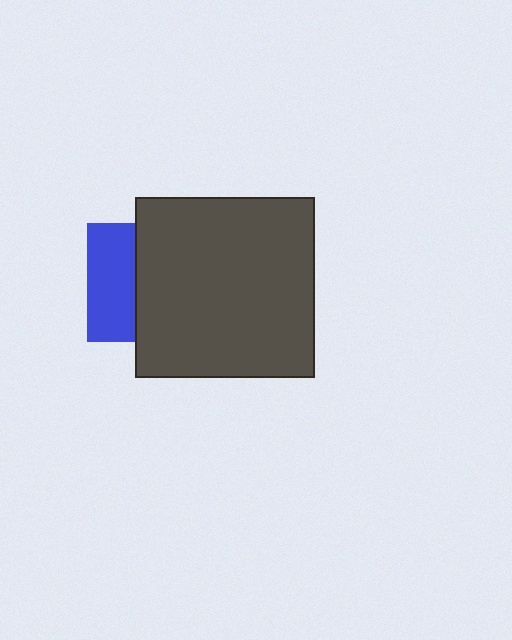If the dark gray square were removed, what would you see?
You would see the complete blue square.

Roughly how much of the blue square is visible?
A small part of it is visible (roughly 41%).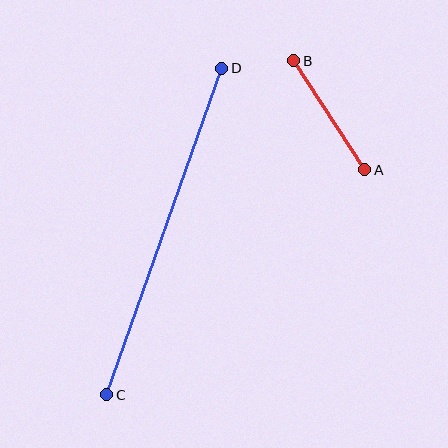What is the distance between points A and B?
The distance is approximately 130 pixels.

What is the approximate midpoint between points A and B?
The midpoint is at approximately (329, 115) pixels.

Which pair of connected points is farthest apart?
Points C and D are farthest apart.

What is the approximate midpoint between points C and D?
The midpoint is at approximately (164, 231) pixels.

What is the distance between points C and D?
The distance is approximately 346 pixels.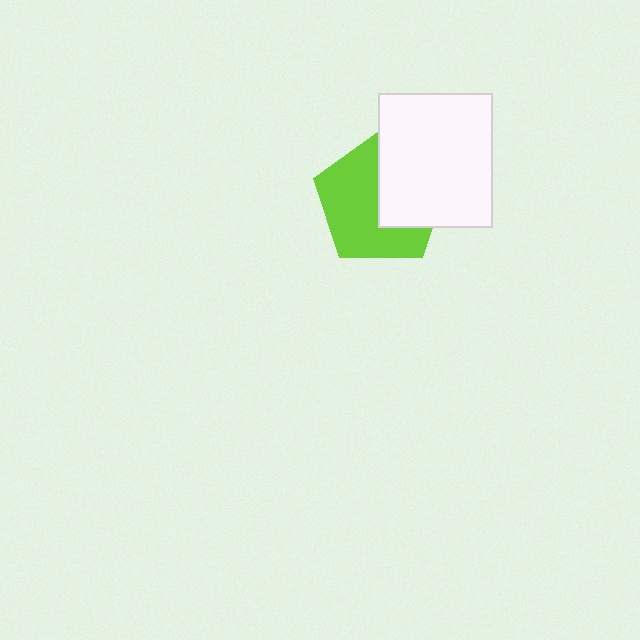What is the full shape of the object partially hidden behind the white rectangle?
The partially hidden object is a lime pentagon.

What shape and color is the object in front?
The object in front is a white rectangle.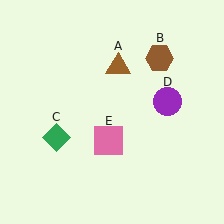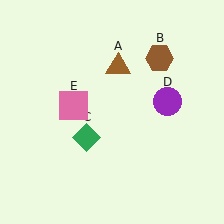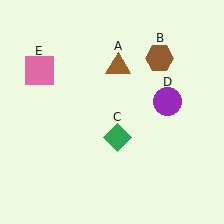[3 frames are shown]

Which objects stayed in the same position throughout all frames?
Brown triangle (object A) and brown hexagon (object B) and purple circle (object D) remained stationary.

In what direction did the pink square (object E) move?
The pink square (object E) moved up and to the left.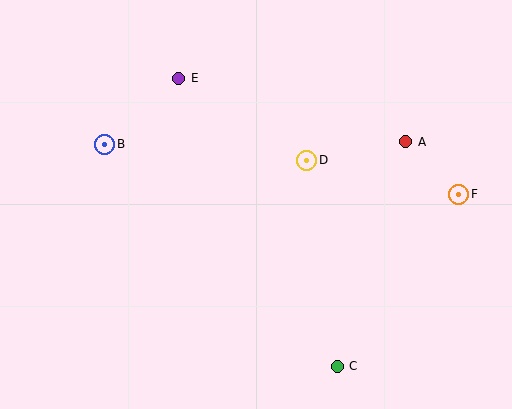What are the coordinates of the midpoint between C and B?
The midpoint between C and B is at (221, 255).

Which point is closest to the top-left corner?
Point B is closest to the top-left corner.